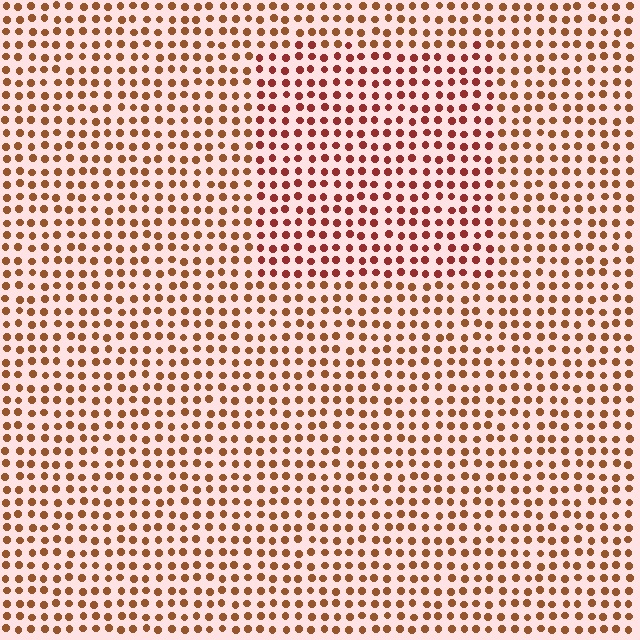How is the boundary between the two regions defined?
The boundary is defined purely by a slight shift in hue (about 23 degrees). Spacing, size, and orientation are identical on both sides.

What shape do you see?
I see a rectangle.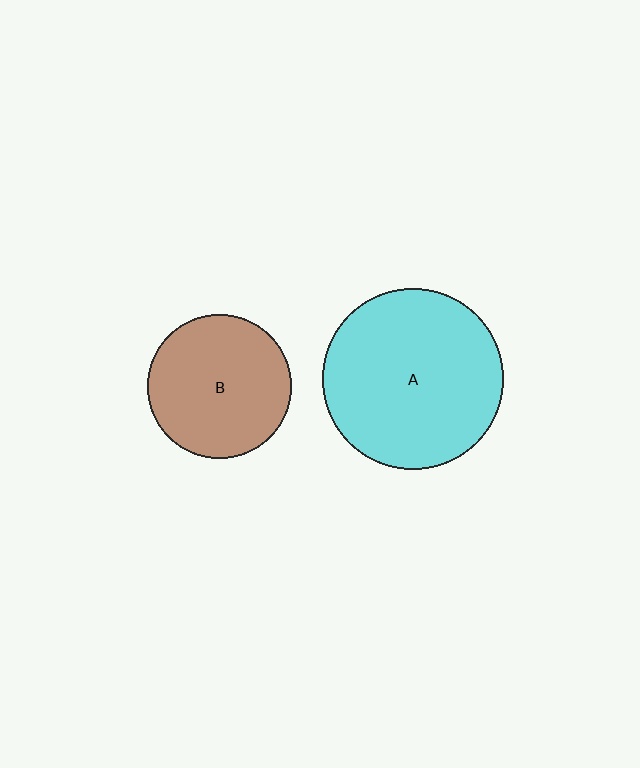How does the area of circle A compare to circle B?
Approximately 1.6 times.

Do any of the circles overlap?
No, none of the circles overlap.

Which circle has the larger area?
Circle A (cyan).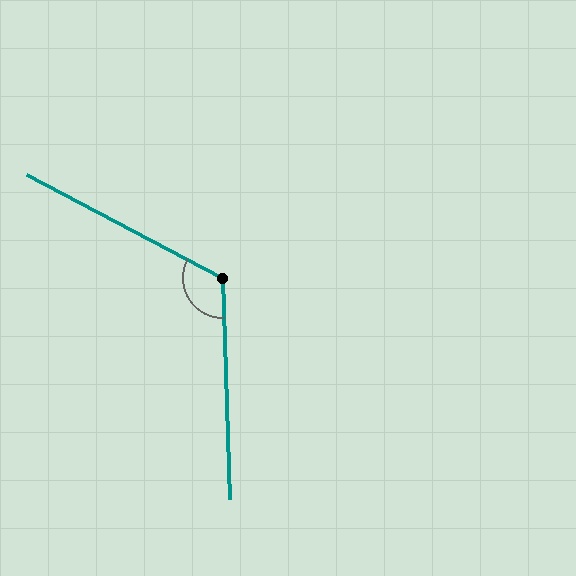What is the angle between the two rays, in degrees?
Approximately 120 degrees.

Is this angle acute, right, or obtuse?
It is obtuse.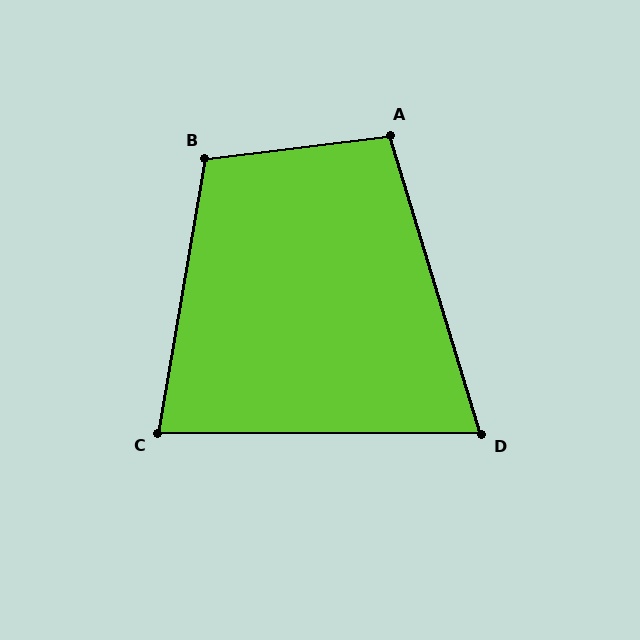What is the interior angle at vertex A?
Approximately 100 degrees (obtuse).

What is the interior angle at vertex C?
Approximately 80 degrees (acute).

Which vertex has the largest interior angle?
B, at approximately 107 degrees.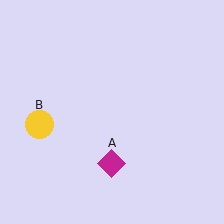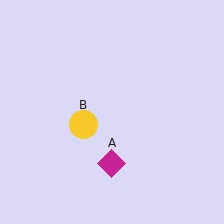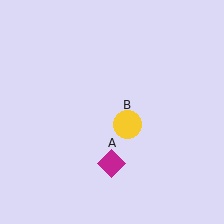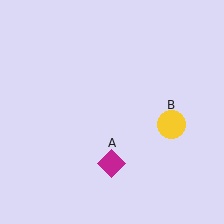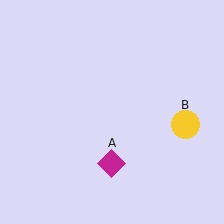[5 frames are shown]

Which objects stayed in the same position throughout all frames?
Magenta diamond (object A) remained stationary.